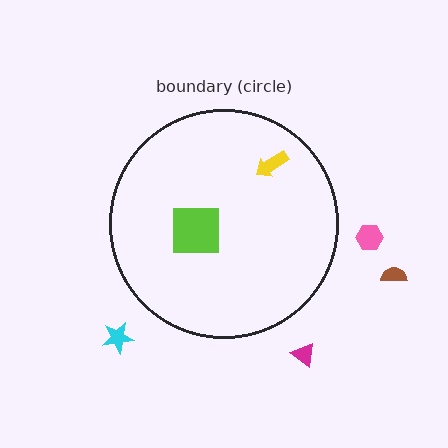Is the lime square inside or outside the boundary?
Inside.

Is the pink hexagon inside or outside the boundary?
Outside.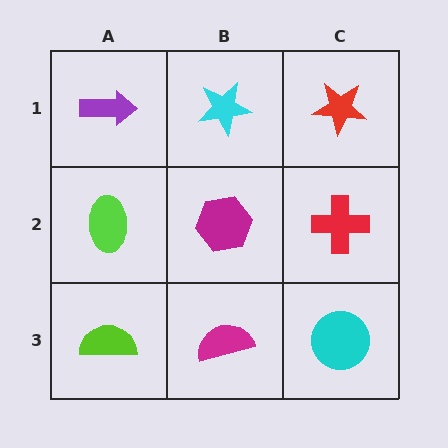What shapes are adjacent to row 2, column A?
A purple arrow (row 1, column A), a lime semicircle (row 3, column A), a magenta hexagon (row 2, column B).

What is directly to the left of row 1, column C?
A cyan star.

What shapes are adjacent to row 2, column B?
A cyan star (row 1, column B), a magenta semicircle (row 3, column B), a lime ellipse (row 2, column A), a red cross (row 2, column C).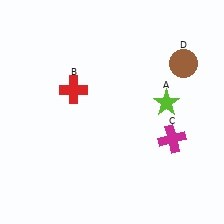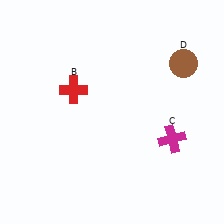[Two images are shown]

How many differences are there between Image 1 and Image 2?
There is 1 difference between the two images.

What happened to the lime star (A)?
The lime star (A) was removed in Image 2. It was in the top-right area of Image 1.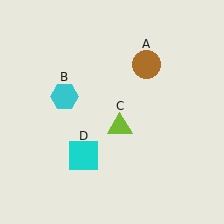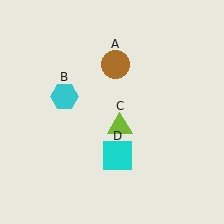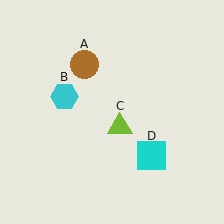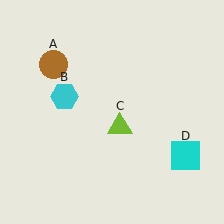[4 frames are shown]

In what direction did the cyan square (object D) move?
The cyan square (object D) moved right.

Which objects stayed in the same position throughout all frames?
Cyan hexagon (object B) and lime triangle (object C) remained stationary.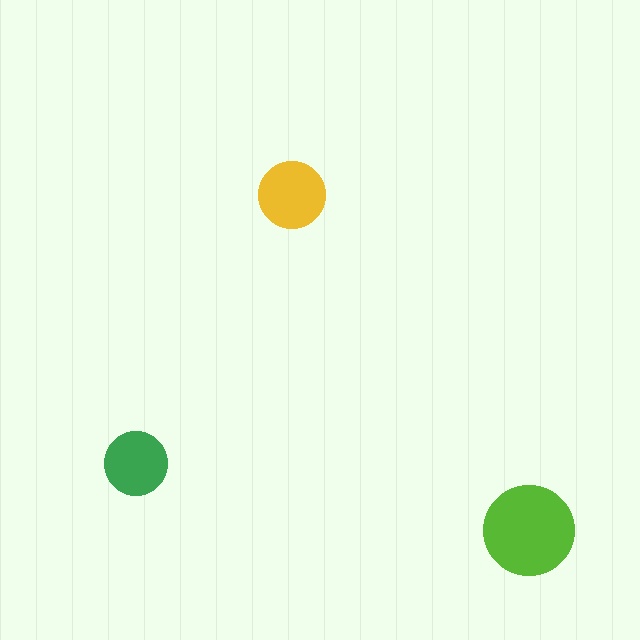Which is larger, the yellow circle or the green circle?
The yellow one.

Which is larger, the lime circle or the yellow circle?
The lime one.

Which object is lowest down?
The lime circle is bottommost.